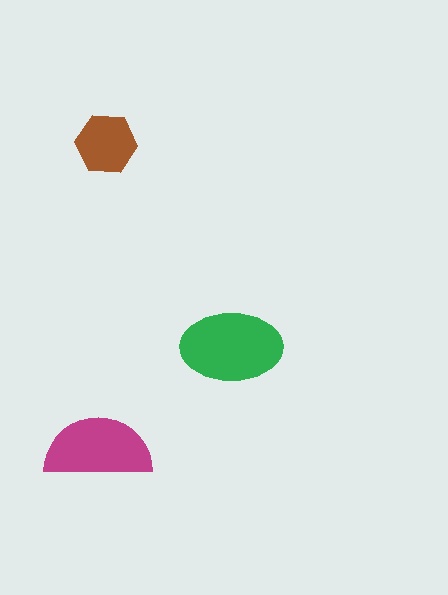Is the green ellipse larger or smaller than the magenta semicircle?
Larger.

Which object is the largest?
The green ellipse.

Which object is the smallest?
The brown hexagon.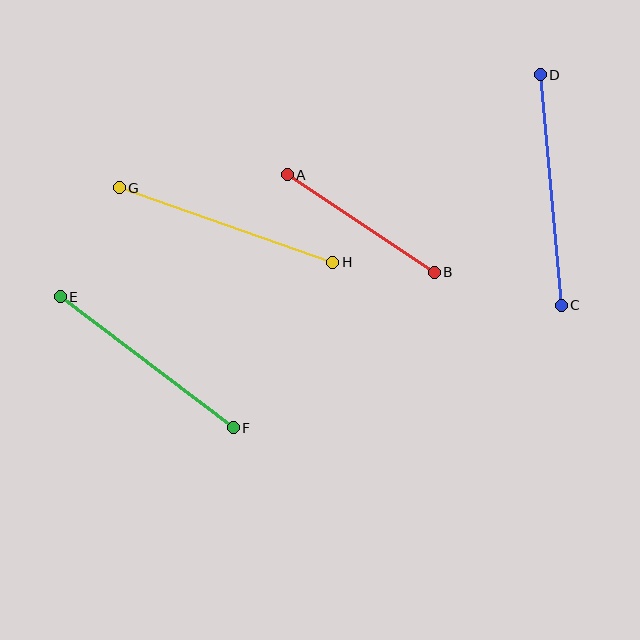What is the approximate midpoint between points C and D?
The midpoint is at approximately (551, 190) pixels.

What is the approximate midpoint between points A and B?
The midpoint is at approximately (361, 224) pixels.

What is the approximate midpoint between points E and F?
The midpoint is at approximately (147, 362) pixels.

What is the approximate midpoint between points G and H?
The midpoint is at approximately (226, 225) pixels.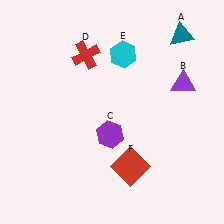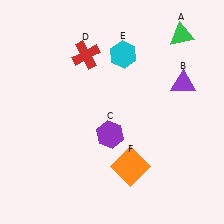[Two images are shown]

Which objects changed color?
A changed from teal to green. F changed from red to orange.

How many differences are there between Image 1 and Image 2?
There are 2 differences between the two images.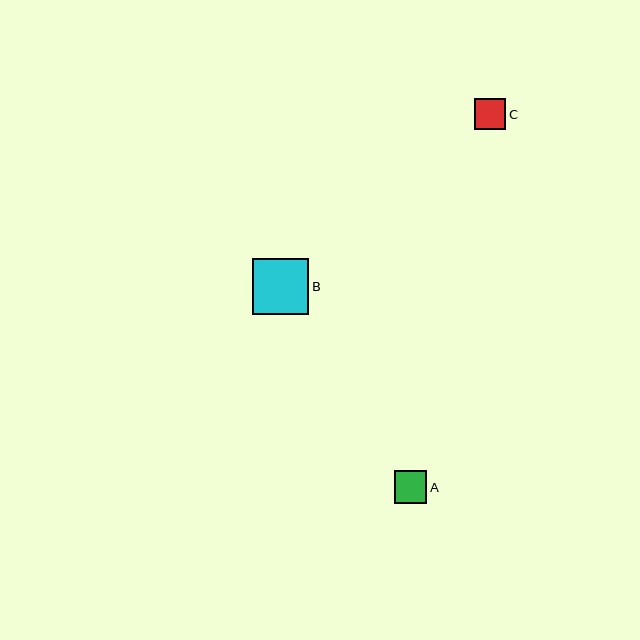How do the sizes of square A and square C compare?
Square A and square C are approximately the same size.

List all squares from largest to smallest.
From largest to smallest: B, A, C.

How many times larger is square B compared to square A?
Square B is approximately 1.8 times the size of square A.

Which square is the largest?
Square B is the largest with a size of approximately 56 pixels.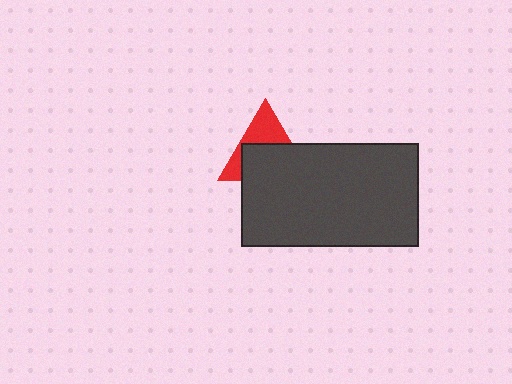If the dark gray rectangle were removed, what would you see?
You would see the complete red triangle.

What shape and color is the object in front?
The object in front is a dark gray rectangle.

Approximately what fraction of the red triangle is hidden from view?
Roughly 57% of the red triangle is hidden behind the dark gray rectangle.